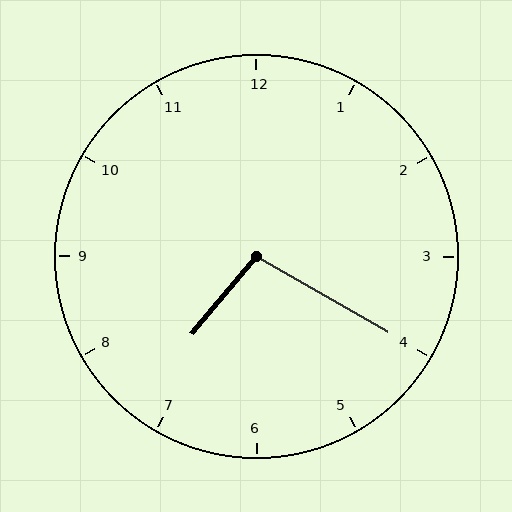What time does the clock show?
7:20.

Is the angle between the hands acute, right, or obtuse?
It is obtuse.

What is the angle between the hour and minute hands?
Approximately 100 degrees.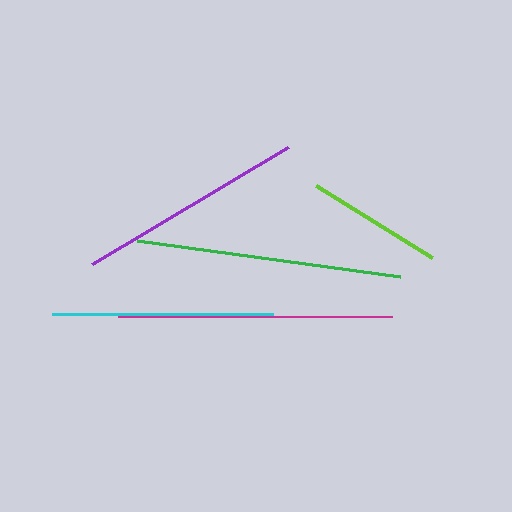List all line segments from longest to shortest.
From longest to shortest: magenta, green, purple, cyan, lime.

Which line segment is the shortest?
The lime line is the shortest at approximately 136 pixels.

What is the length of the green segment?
The green segment is approximately 265 pixels long.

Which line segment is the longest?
The magenta line is the longest at approximately 274 pixels.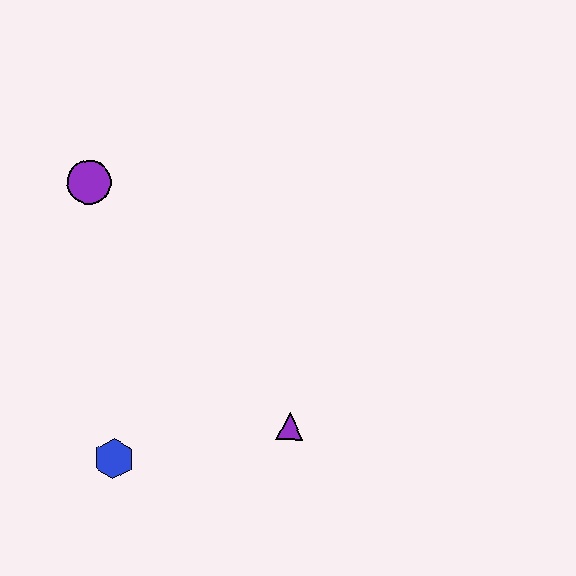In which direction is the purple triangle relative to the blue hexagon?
The purple triangle is to the right of the blue hexagon.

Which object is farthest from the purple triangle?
The purple circle is farthest from the purple triangle.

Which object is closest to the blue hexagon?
The purple triangle is closest to the blue hexagon.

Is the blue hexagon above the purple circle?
No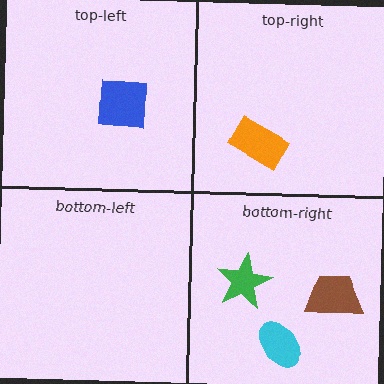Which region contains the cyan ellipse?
The bottom-right region.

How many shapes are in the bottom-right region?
3.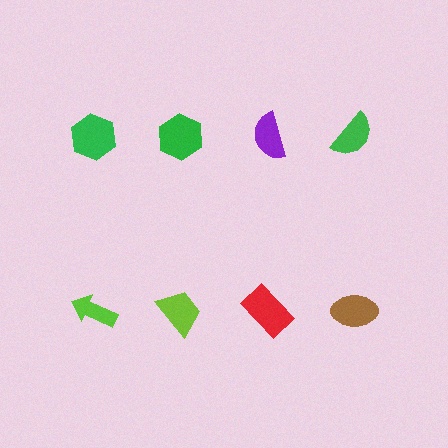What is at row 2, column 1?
A lime arrow.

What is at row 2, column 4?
A brown ellipse.